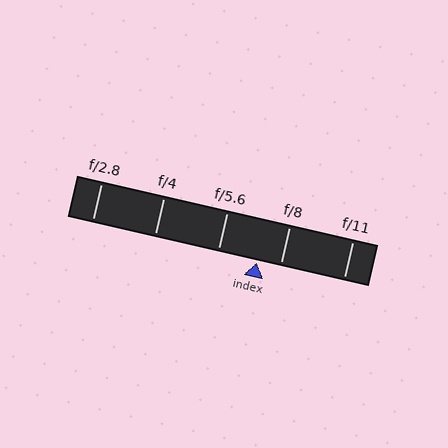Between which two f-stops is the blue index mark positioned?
The index mark is between f/5.6 and f/8.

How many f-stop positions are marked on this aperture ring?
There are 5 f-stop positions marked.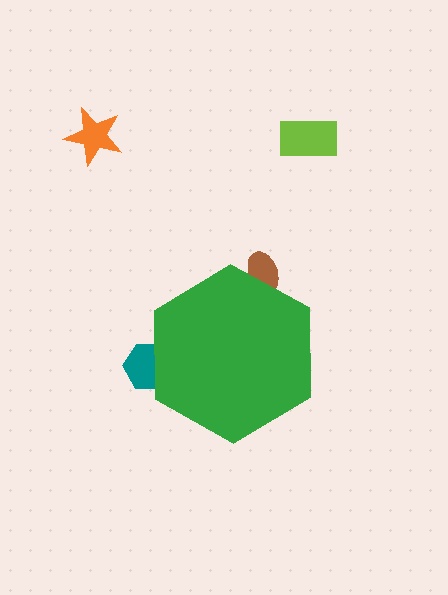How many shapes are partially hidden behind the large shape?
2 shapes are partially hidden.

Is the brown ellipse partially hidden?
Yes, the brown ellipse is partially hidden behind the green hexagon.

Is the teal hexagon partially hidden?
Yes, the teal hexagon is partially hidden behind the green hexagon.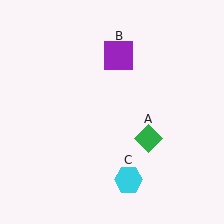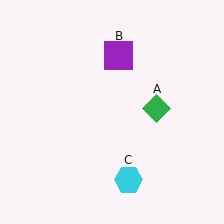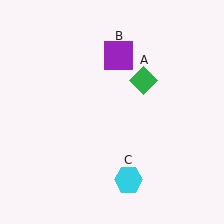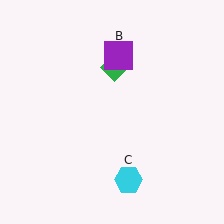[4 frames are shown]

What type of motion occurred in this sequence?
The green diamond (object A) rotated counterclockwise around the center of the scene.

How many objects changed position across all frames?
1 object changed position: green diamond (object A).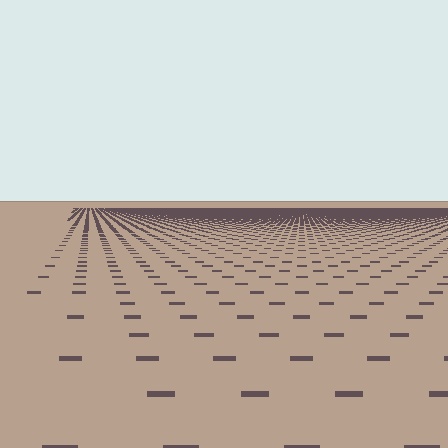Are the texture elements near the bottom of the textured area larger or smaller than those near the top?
Larger. Near the bottom, elements are closer to the viewer and appear at a bigger on-screen size.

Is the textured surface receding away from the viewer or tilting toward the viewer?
The surface is receding away from the viewer. Texture elements get smaller and denser toward the top.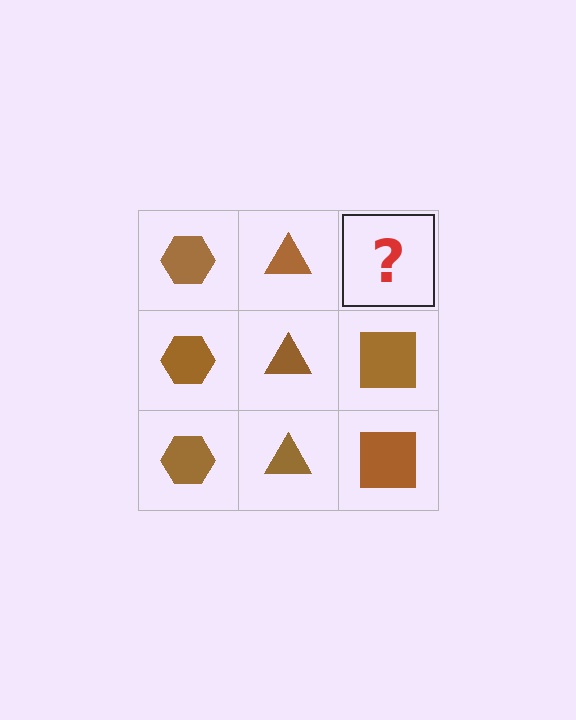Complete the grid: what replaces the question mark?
The question mark should be replaced with a brown square.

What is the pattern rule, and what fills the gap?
The rule is that each column has a consistent shape. The gap should be filled with a brown square.